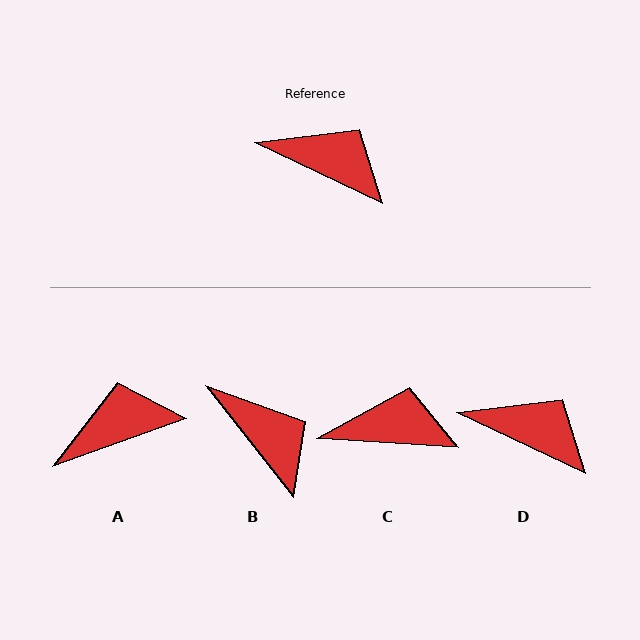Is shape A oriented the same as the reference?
No, it is off by about 45 degrees.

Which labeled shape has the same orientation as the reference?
D.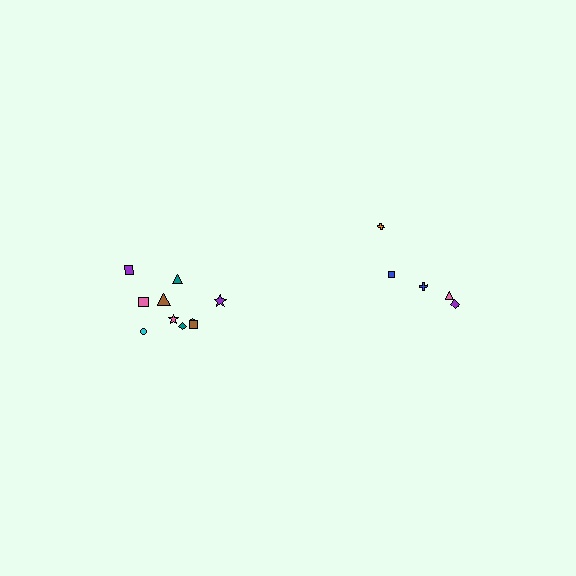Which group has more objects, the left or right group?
The left group.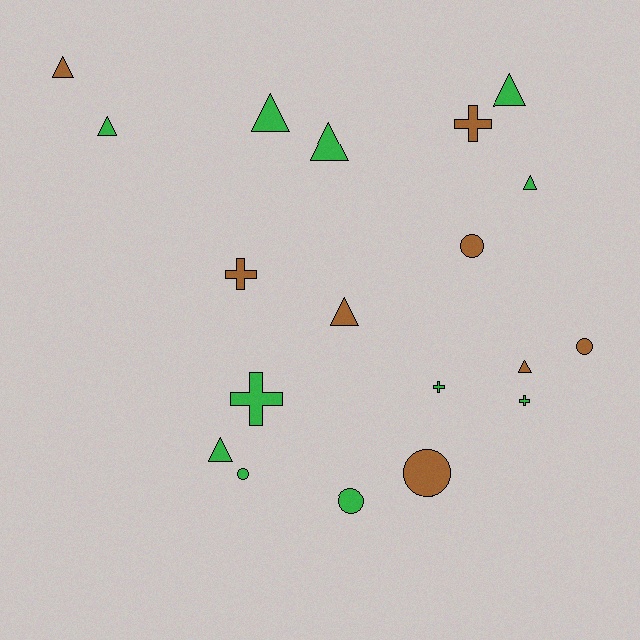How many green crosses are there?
There are 3 green crosses.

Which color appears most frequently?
Green, with 11 objects.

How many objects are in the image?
There are 19 objects.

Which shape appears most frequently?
Triangle, with 9 objects.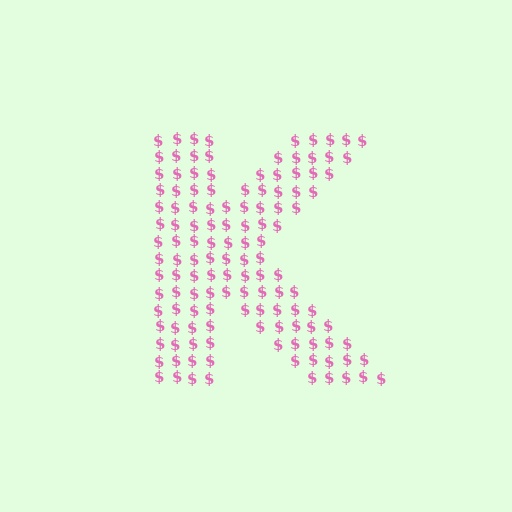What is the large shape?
The large shape is the letter K.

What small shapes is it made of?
It is made of small dollar signs.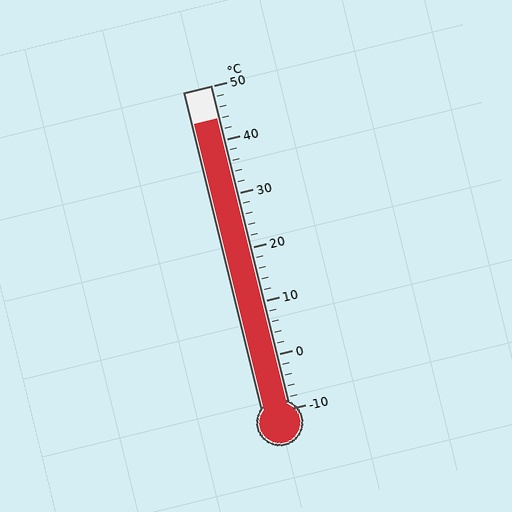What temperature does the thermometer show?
The thermometer shows approximately 44°C.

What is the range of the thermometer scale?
The thermometer scale ranges from -10°C to 50°C.